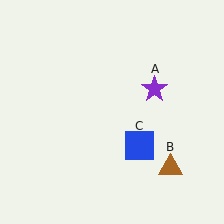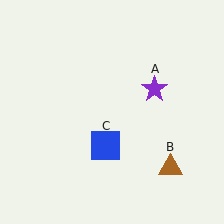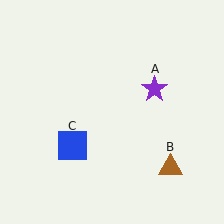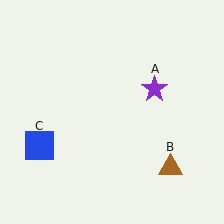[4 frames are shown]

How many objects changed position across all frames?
1 object changed position: blue square (object C).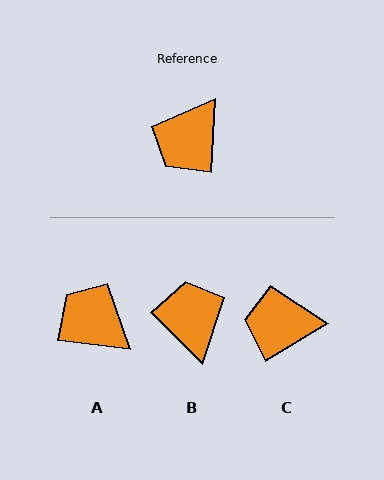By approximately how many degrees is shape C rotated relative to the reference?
Approximately 57 degrees clockwise.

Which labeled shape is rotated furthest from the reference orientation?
B, about 132 degrees away.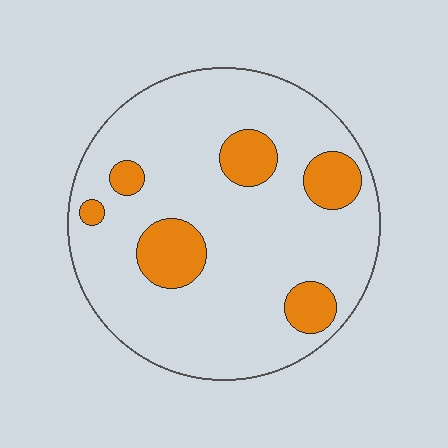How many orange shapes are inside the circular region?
6.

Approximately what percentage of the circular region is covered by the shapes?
Approximately 15%.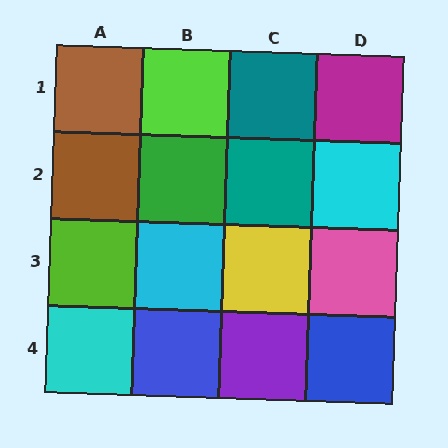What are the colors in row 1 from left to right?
Brown, lime, teal, magenta.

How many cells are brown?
2 cells are brown.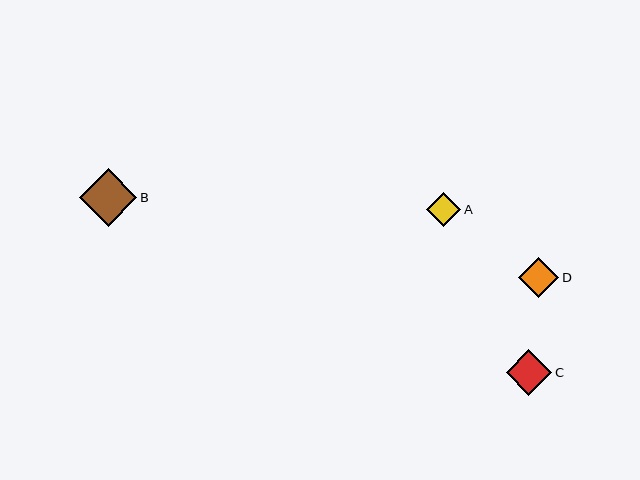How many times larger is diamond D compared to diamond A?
Diamond D is approximately 1.2 times the size of diamond A.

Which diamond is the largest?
Diamond B is the largest with a size of approximately 58 pixels.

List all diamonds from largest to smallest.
From largest to smallest: B, C, D, A.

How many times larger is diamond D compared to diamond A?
Diamond D is approximately 1.2 times the size of diamond A.